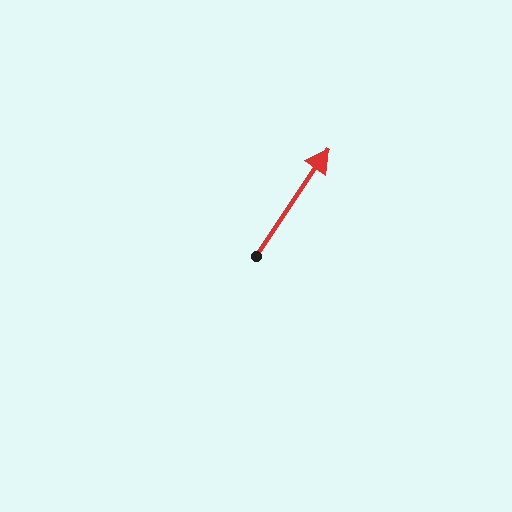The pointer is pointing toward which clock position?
Roughly 1 o'clock.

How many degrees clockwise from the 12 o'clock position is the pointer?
Approximately 34 degrees.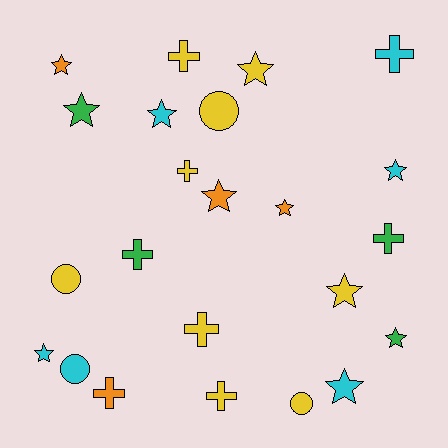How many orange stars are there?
There are 3 orange stars.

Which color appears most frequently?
Yellow, with 9 objects.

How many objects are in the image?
There are 23 objects.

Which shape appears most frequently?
Star, with 11 objects.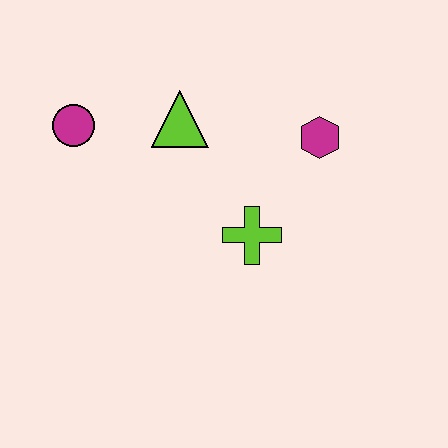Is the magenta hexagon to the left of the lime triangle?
No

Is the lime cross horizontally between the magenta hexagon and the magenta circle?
Yes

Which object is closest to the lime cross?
The magenta hexagon is closest to the lime cross.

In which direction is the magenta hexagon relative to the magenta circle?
The magenta hexagon is to the right of the magenta circle.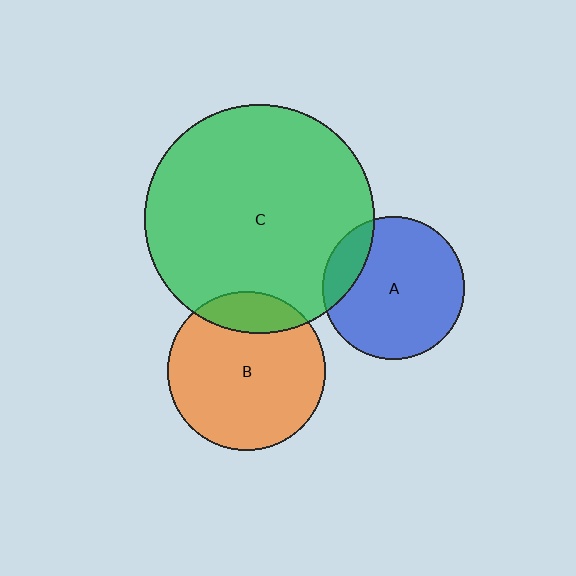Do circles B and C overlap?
Yes.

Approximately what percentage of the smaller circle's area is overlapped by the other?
Approximately 15%.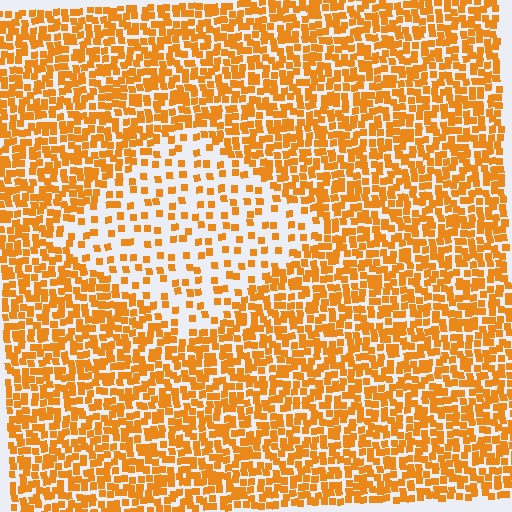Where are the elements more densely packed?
The elements are more densely packed outside the diamond boundary.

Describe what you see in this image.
The image contains small orange elements arranged at two different densities. A diamond-shaped region is visible where the elements are less densely packed than the surrounding area.